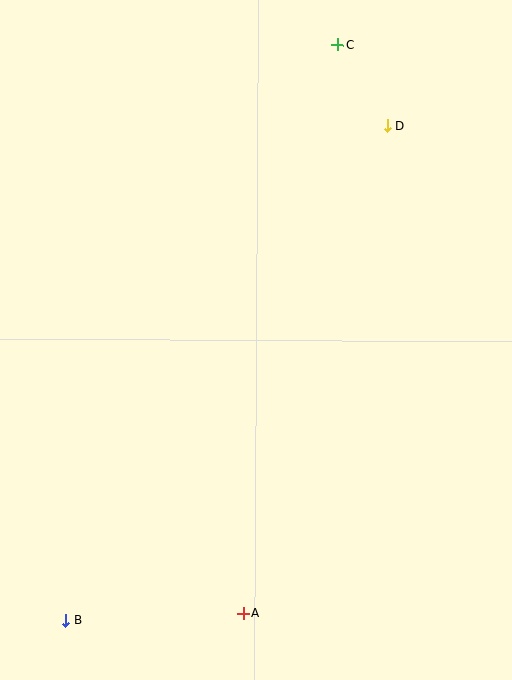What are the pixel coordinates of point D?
Point D is at (388, 126).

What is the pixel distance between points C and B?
The distance between C and B is 636 pixels.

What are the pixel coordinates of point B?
Point B is at (66, 620).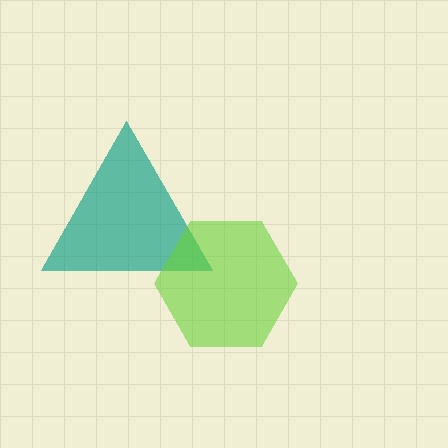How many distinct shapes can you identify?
There are 2 distinct shapes: a teal triangle, a lime hexagon.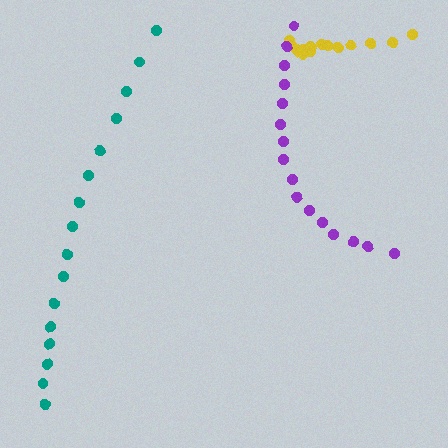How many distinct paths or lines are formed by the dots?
There are 3 distinct paths.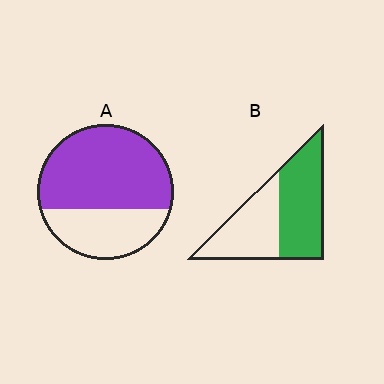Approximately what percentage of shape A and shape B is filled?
A is approximately 65% and B is approximately 55%.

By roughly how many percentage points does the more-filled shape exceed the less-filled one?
By roughly 10 percentage points (A over B).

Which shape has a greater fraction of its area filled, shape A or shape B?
Shape A.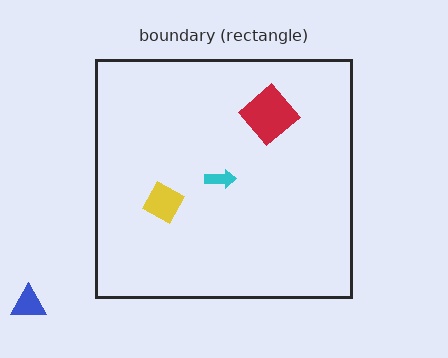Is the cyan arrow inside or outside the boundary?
Inside.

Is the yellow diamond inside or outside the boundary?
Inside.